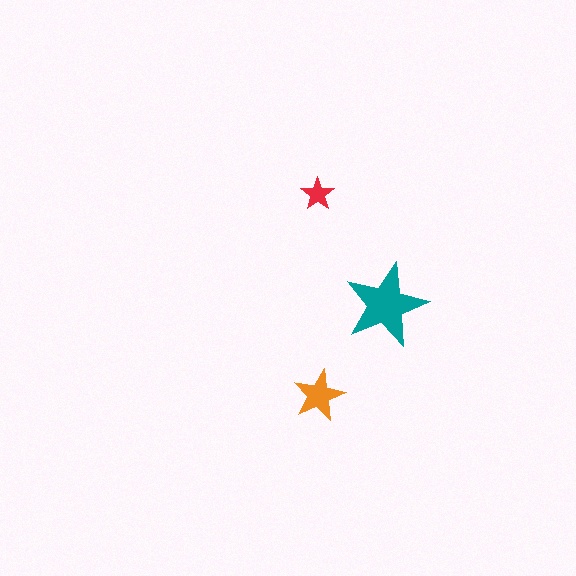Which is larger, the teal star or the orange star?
The teal one.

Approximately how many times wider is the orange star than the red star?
About 1.5 times wider.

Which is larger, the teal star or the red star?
The teal one.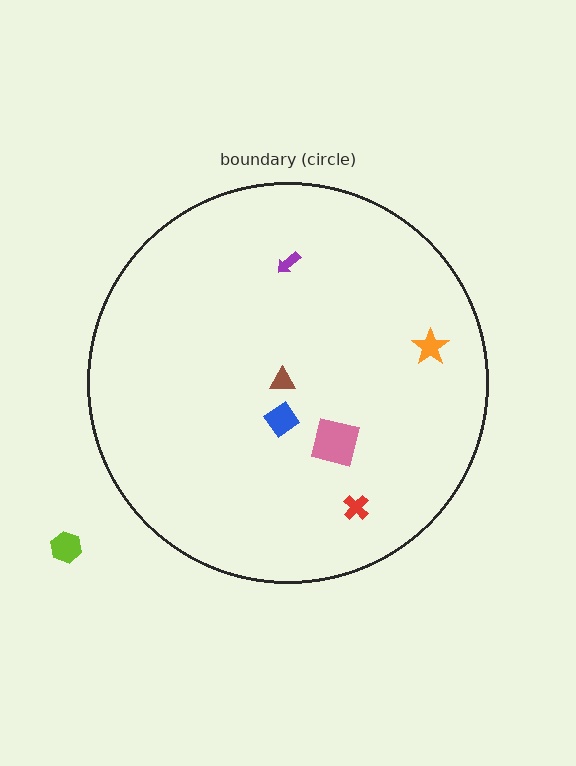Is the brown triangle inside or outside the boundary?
Inside.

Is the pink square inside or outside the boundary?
Inside.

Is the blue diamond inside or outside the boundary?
Inside.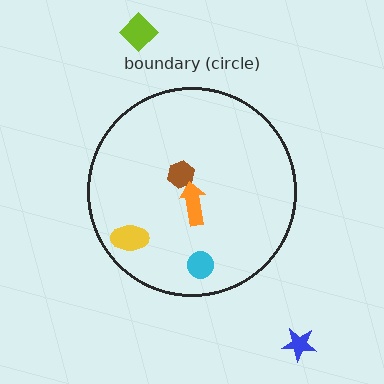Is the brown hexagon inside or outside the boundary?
Inside.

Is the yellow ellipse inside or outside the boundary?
Inside.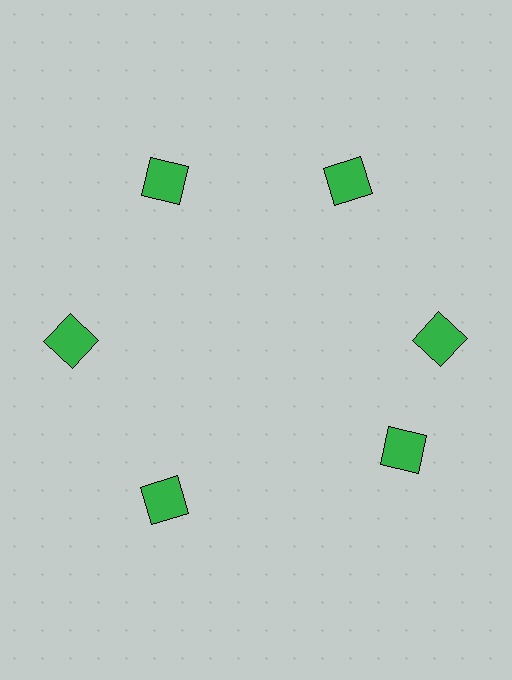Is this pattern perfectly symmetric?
No. The 6 green squares are arranged in a ring, but one element near the 5 o'clock position is rotated out of alignment along the ring, breaking the 6-fold rotational symmetry.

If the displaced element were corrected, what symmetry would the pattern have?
It would have 6-fold rotational symmetry — the pattern would map onto itself every 60 degrees.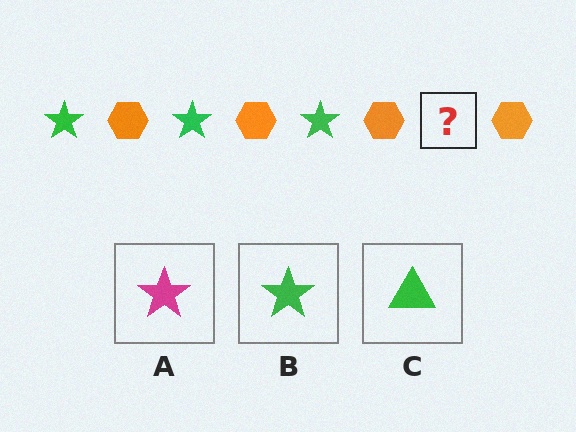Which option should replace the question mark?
Option B.